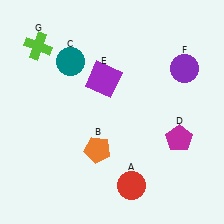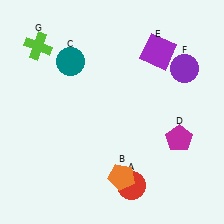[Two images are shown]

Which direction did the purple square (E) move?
The purple square (E) moved right.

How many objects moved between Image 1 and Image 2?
2 objects moved between the two images.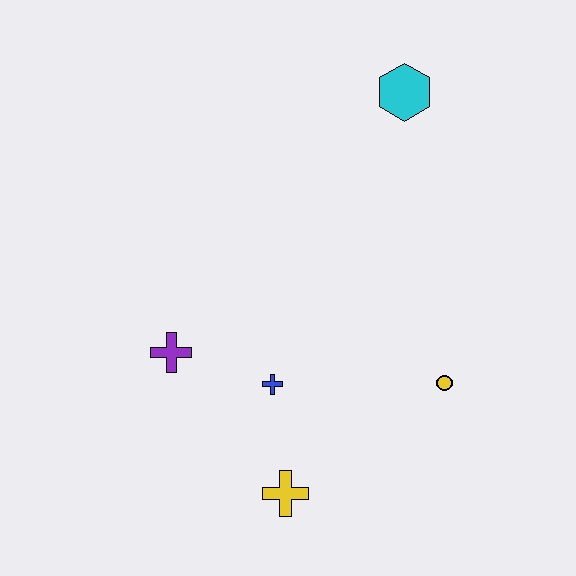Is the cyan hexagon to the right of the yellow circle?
No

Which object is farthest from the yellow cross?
The cyan hexagon is farthest from the yellow cross.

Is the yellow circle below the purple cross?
Yes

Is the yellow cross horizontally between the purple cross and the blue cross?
No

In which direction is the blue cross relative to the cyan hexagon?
The blue cross is below the cyan hexagon.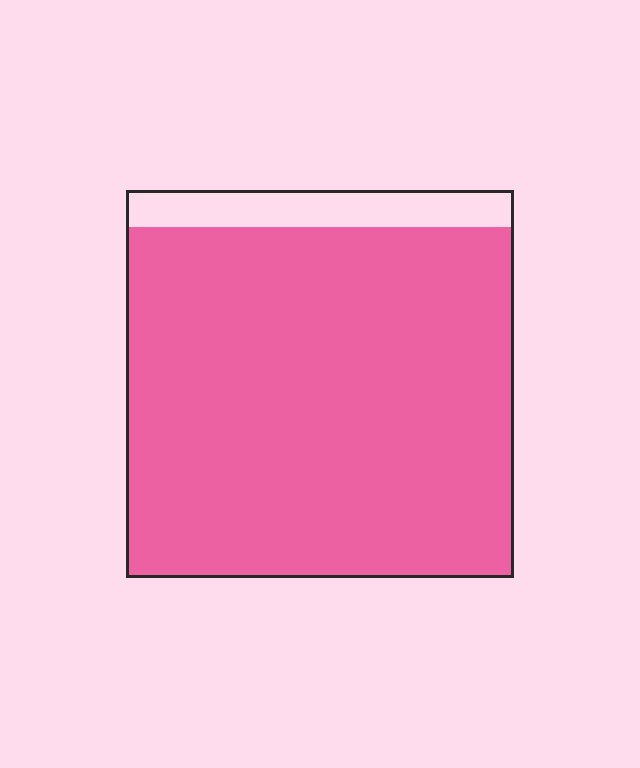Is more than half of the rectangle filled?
Yes.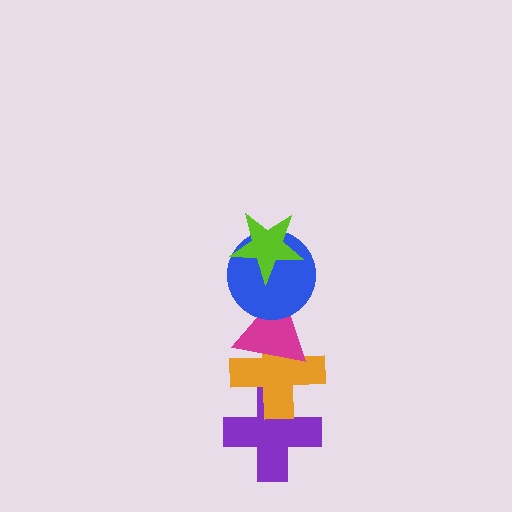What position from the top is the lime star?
The lime star is 1st from the top.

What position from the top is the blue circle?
The blue circle is 2nd from the top.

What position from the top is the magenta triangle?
The magenta triangle is 3rd from the top.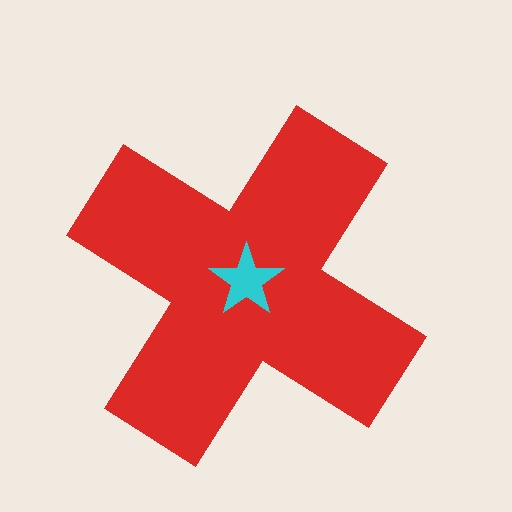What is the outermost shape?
The red cross.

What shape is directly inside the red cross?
The cyan star.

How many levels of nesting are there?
2.